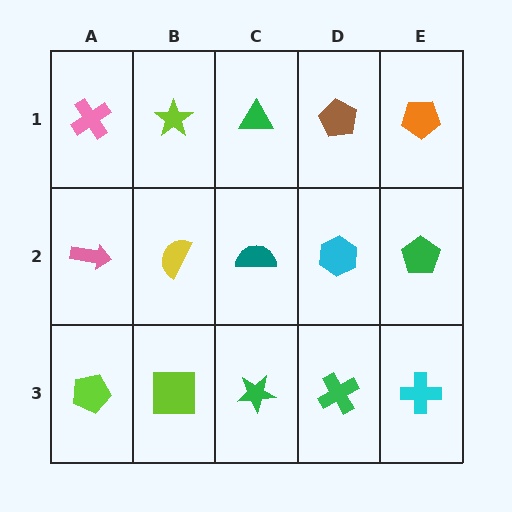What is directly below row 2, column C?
A green star.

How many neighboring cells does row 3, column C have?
3.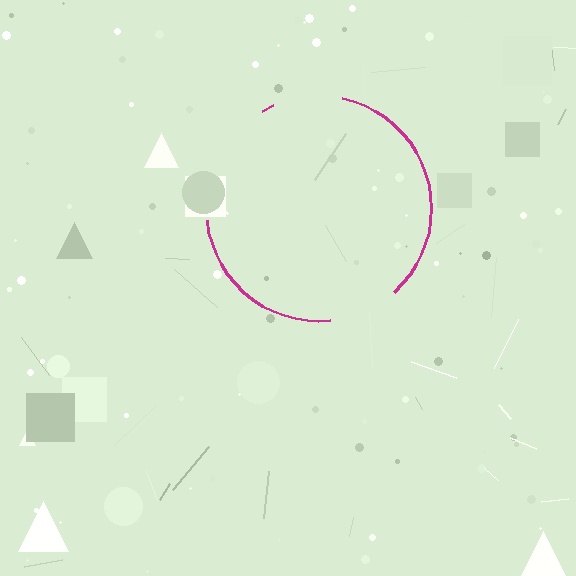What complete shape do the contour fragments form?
The contour fragments form a circle.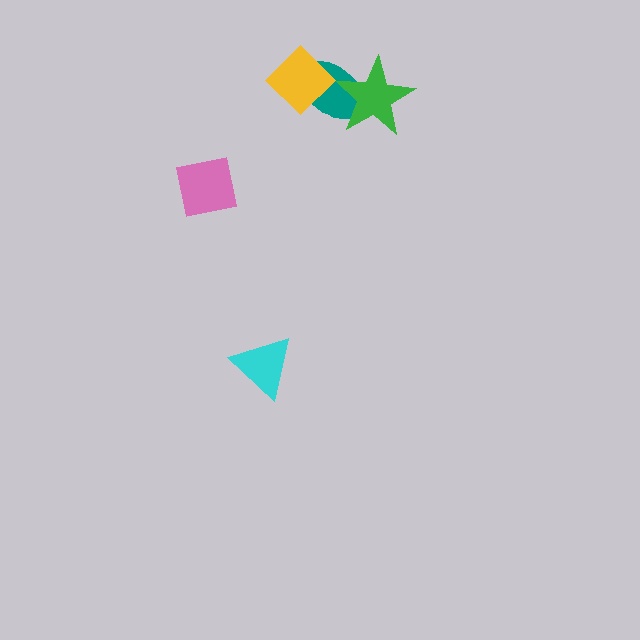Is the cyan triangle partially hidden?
No, no other shape covers it.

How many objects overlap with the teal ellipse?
2 objects overlap with the teal ellipse.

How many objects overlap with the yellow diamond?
1 object overlaps with the yellow diamond.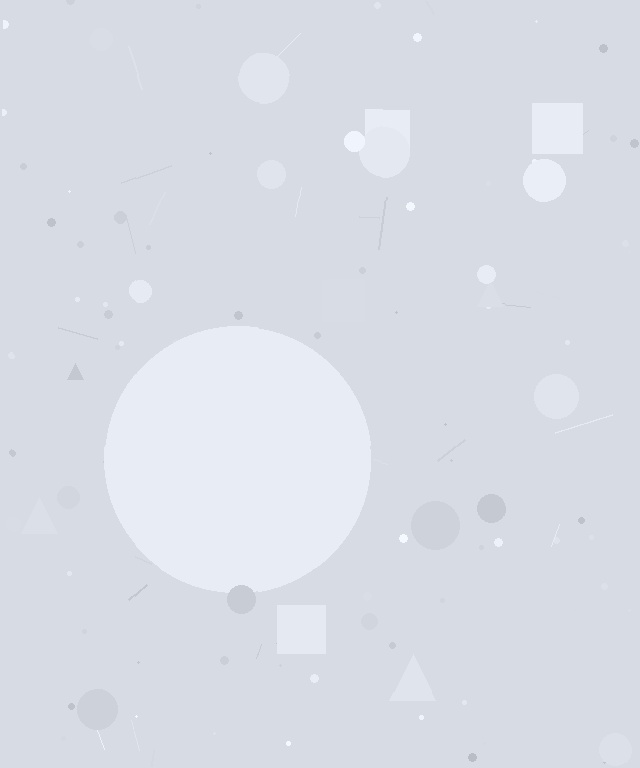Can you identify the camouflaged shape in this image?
The camouflaged shape is a circle.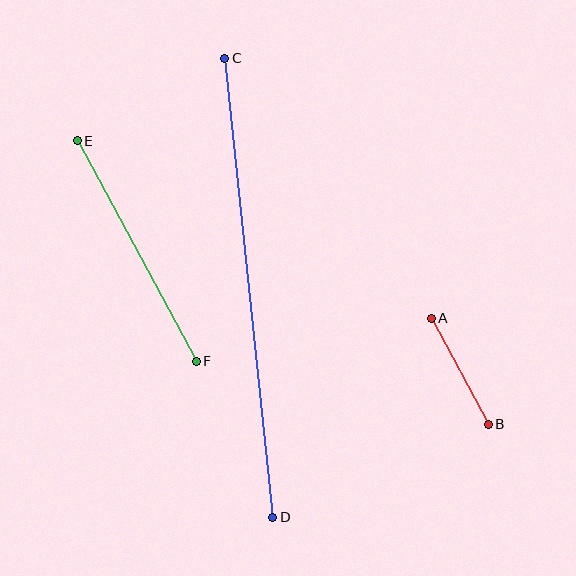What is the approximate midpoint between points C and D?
The midpoint is at approximately (249, 288) pixels.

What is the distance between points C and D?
The distance is approximately 461 pixels.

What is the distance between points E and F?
The distance is approximately 251 pixels.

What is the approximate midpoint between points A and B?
The midpoint is at approximately (460, 371) pixels.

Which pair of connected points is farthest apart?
Points C and D are farthest apart.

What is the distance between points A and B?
The distance is approximately 120 pixels.